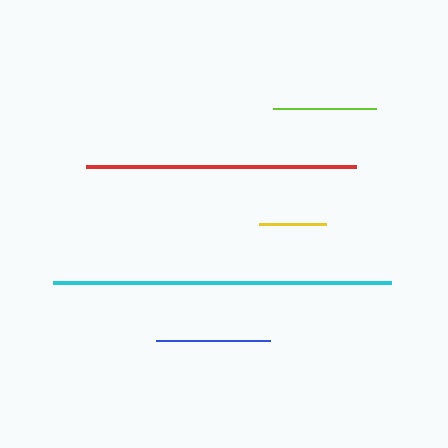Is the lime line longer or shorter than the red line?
The red line is longer than the lime line.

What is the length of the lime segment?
The lime segment is approximately 104 pixels long.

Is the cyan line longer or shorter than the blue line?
The cyan line is longer than the blue line.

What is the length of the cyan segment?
The cyan segment is approximately 338 pixels long.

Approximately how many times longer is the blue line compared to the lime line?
The blue line is approximately 1.1 times the length of the lime line.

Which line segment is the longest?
The cyan line is the longest at approximately 338 pixels.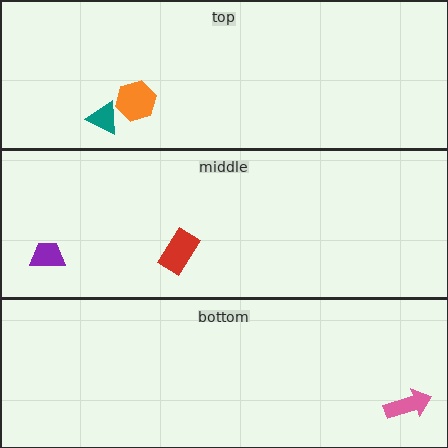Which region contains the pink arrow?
The bottom region.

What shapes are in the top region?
The teal triangle, the orange hexagon.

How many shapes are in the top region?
2.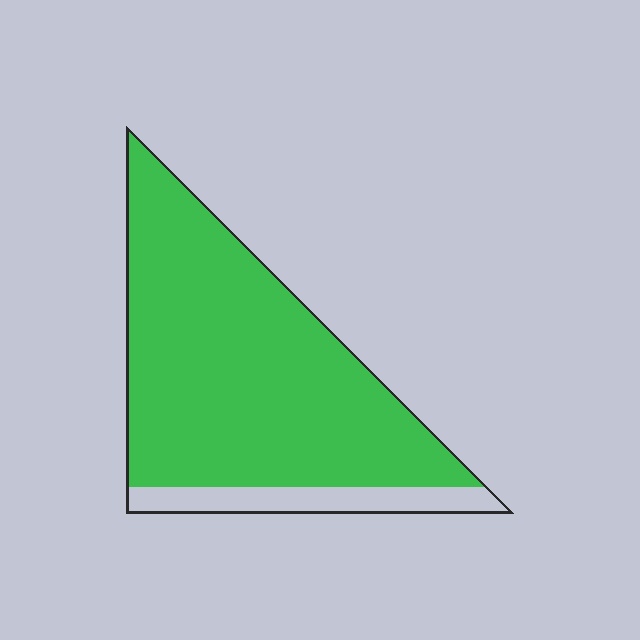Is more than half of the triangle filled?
Yes.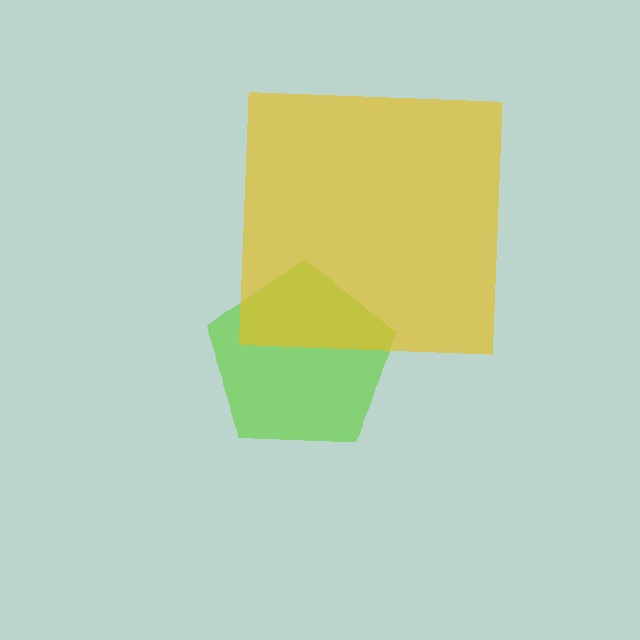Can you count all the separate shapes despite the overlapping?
Yes, there are 2 separate shapes.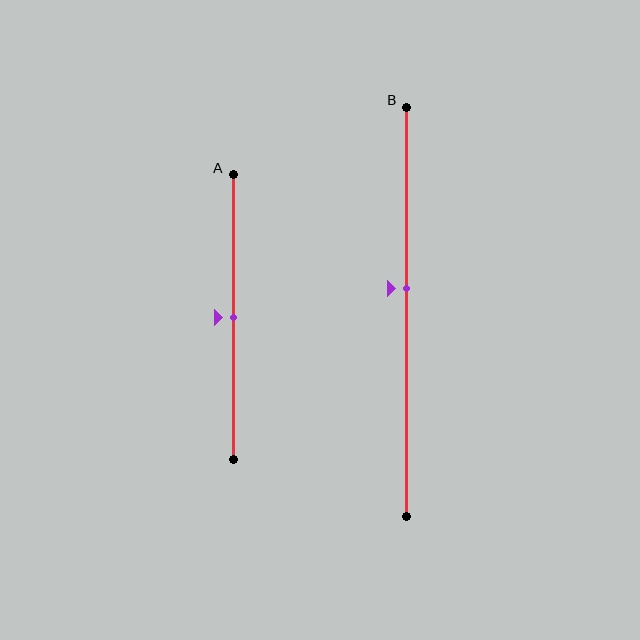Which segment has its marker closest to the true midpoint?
Segment A has its marker closest to the true midpoint.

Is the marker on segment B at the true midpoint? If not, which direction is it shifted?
No, the marker on segment B is shifted upward by about 6% of the segment length.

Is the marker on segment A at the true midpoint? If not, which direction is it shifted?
Yes, the marker on segment A is at the true midpoint.